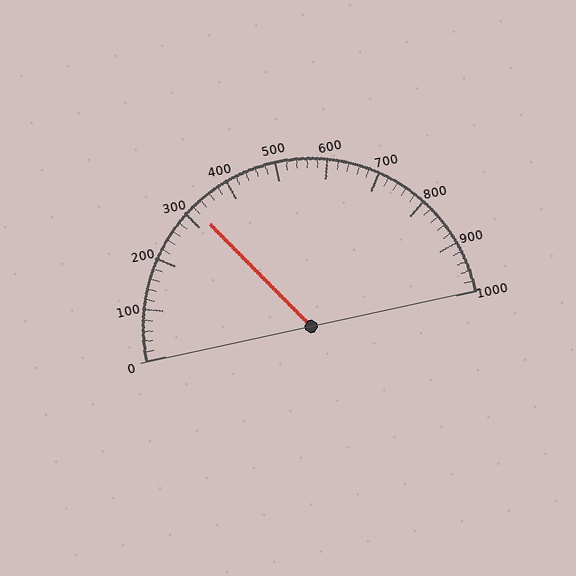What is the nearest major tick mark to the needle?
The nearest major tick mark is 300.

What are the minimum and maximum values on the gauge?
The gauge ranges from 0 to 1000.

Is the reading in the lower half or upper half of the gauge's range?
The reading is in the lower half of the range (0 to 1000).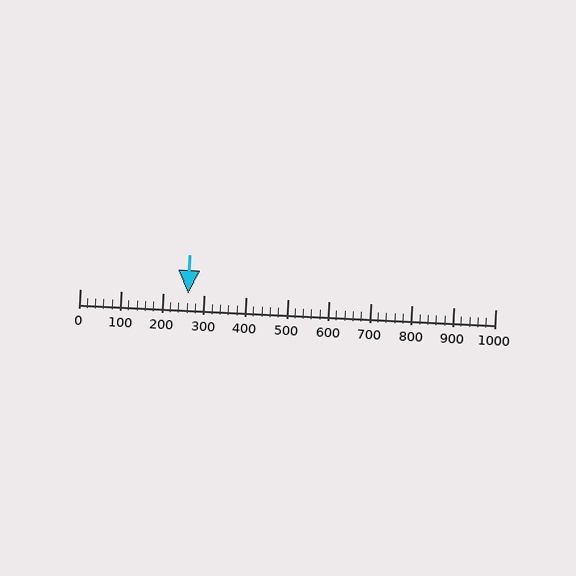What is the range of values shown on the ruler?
The ruler shows values from 0 to 1000.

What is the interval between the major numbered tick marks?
The major tick marks are spaced 100 units apart.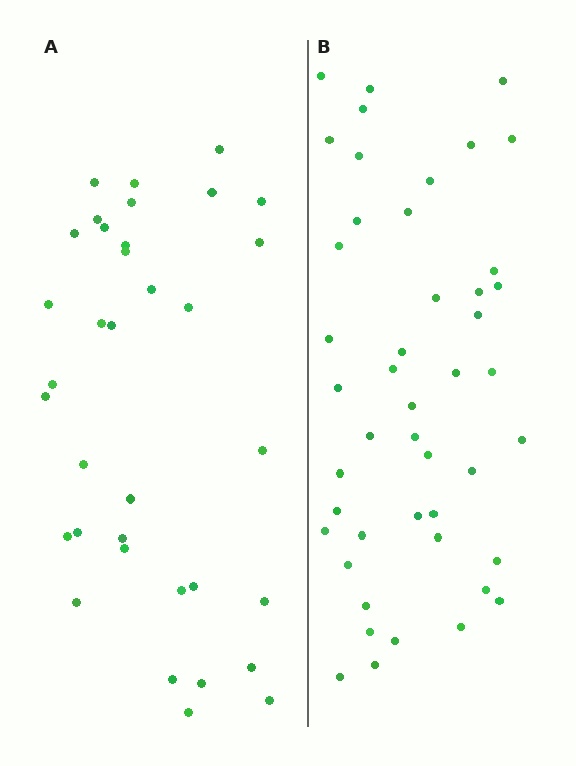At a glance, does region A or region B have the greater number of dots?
Region B (the right region) has more dots.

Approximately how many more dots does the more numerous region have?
Region B has roughly 12 or so more dots than region A.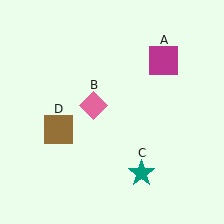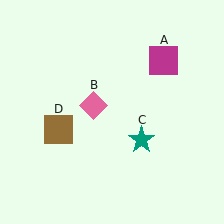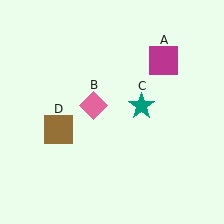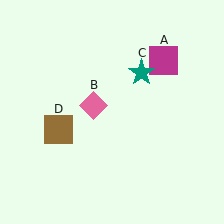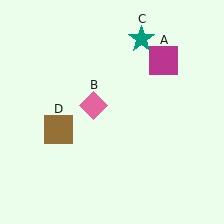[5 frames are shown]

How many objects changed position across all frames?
1 object changed position: teal star (object C).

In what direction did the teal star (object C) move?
The teal star (object C) moved up.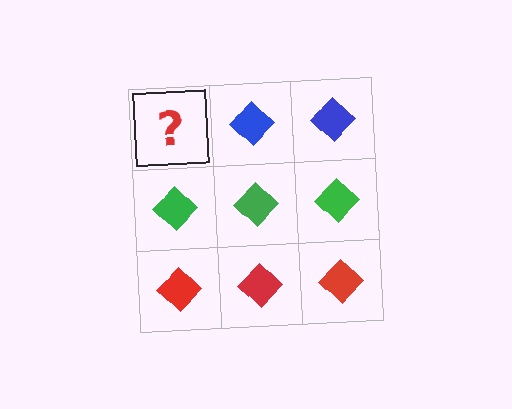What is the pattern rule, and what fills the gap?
The rule is that each row has a consistent color. The gap should be filled with a blue diamond.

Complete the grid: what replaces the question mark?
The question mark should be replaced with a blue diamond.